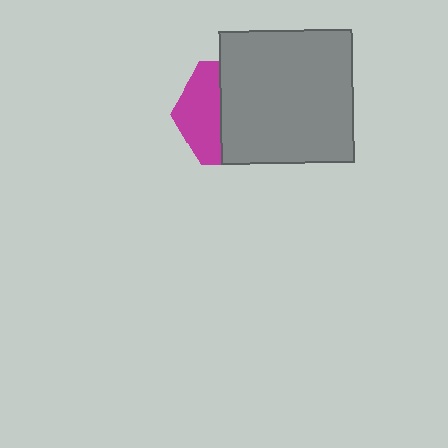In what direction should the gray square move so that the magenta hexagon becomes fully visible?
The gray square should move right. That is the shortest direction to clear the overlap and leave the magenta hexagon fully visible.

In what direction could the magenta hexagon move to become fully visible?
The magenta hexagon could move left. That would shift it out from behind the gray square entirely.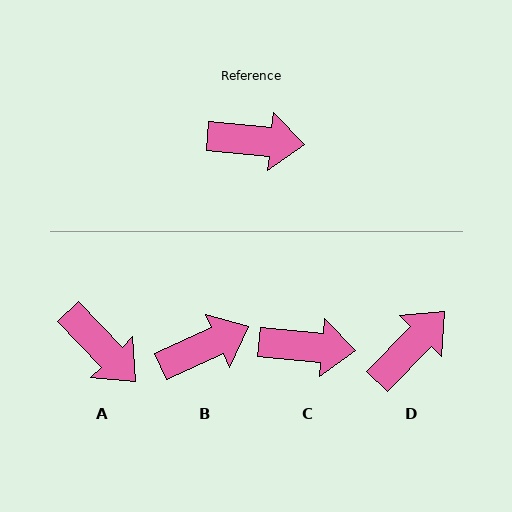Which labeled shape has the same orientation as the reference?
C.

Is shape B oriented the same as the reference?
No, it is off by about 29 degrees.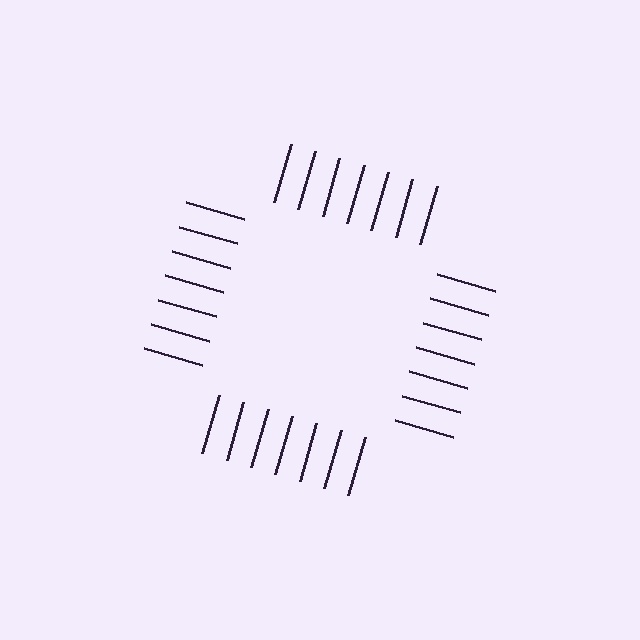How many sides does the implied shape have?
4 sides — the line-ends trace a square.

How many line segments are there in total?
28 — 7 along each of the 4 edges.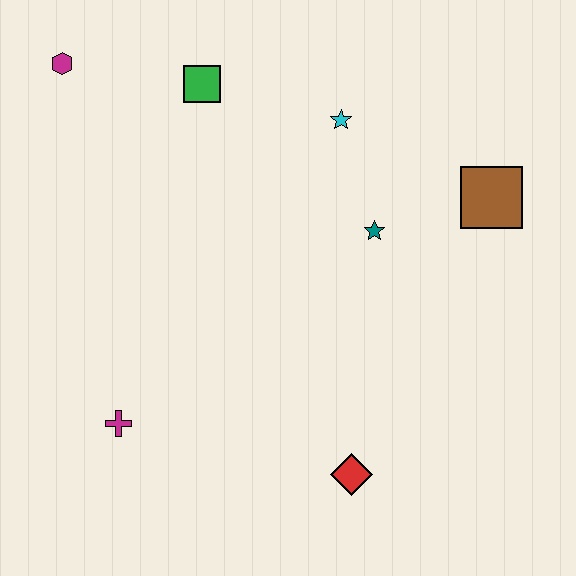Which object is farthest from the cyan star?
The magenta cross is farthest from the cyan star.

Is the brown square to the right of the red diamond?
Yes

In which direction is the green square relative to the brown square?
The green square is to the left of the brown square.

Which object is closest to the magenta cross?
The red diamond is closest to the magenta cross.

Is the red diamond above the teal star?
No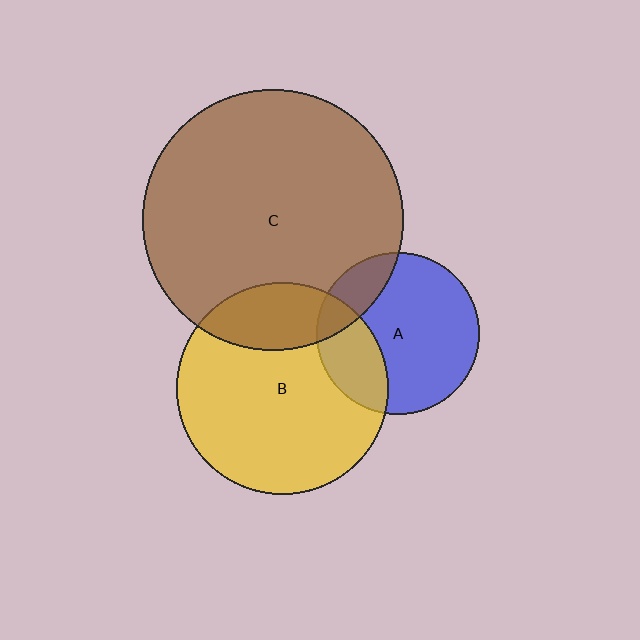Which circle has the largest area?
Circle C (brown).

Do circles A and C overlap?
Yes.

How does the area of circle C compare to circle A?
Approximately 2.6 times.